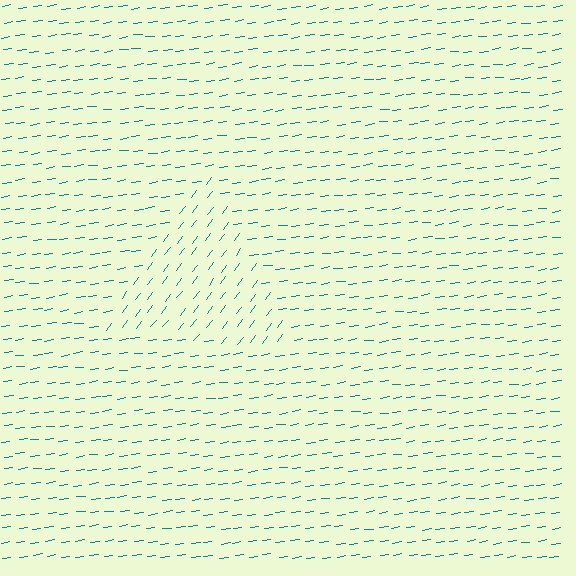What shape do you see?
I see a triangle.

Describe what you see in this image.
The image is filled with small teal line segments. A triangle region in the image has lines oriented differently from the surrounding lines, creating a visible texture boundary.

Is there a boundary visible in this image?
Yes, there is a texture boundary formed by a change in line orientation.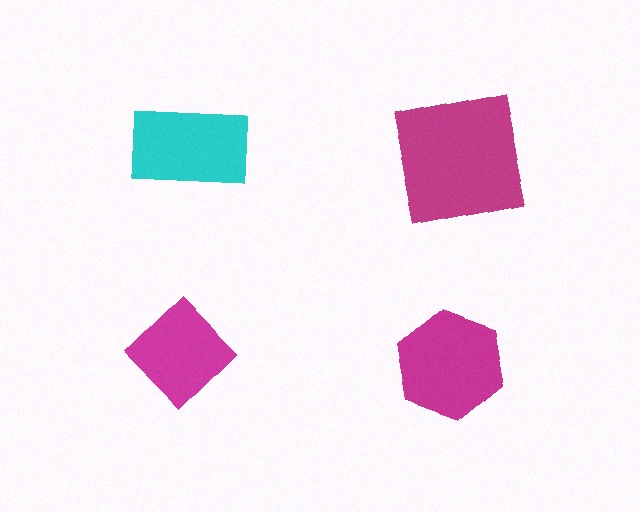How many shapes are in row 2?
2 shapes.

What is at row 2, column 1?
A magenta diamond.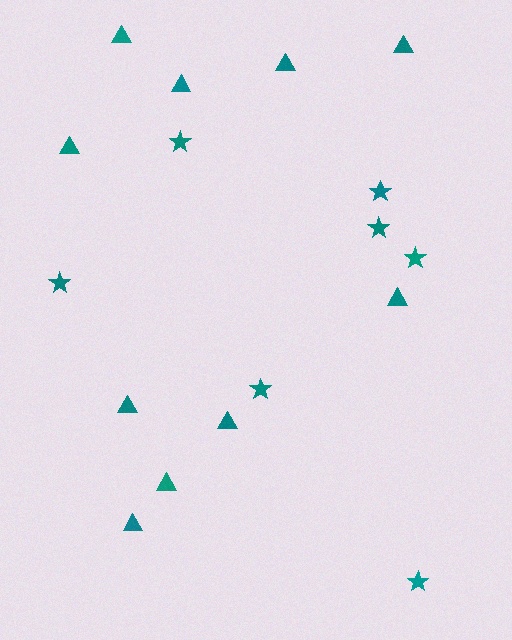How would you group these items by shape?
There are 2 groups: one group of triangles (10) and one group of stars (7).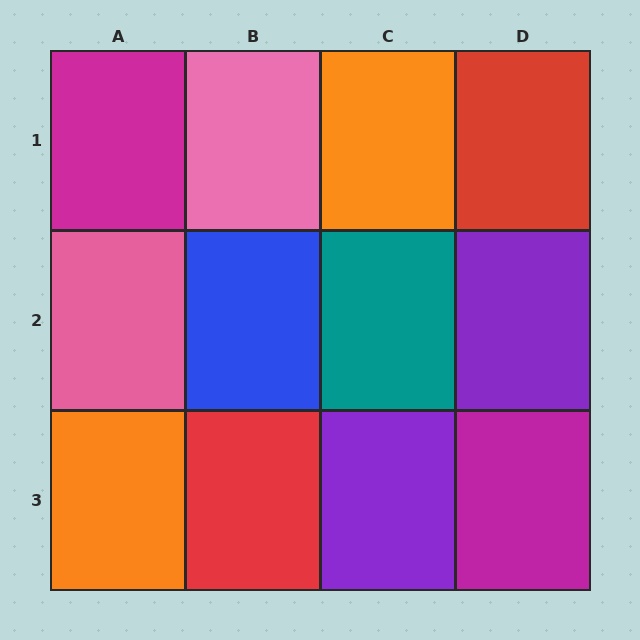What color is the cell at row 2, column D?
Purple.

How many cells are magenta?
2 cells are magenta.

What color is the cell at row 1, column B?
Pink.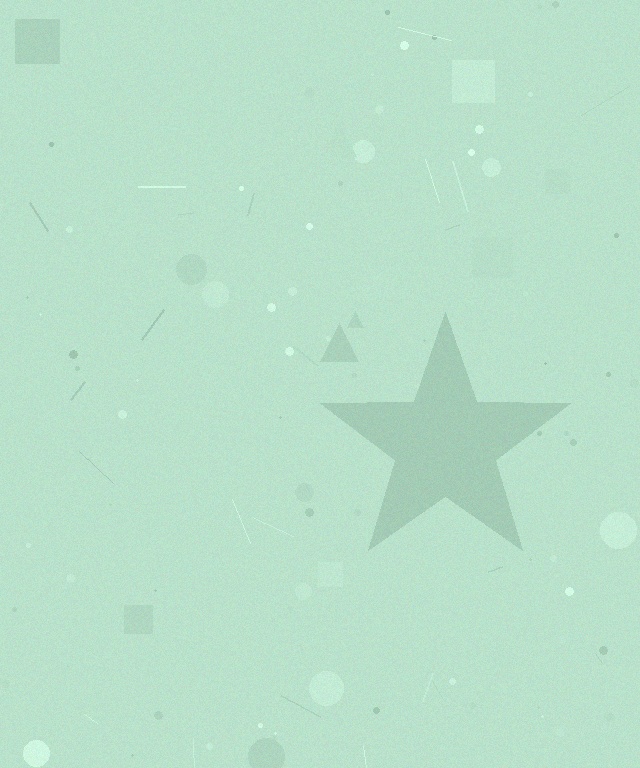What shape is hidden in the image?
A star is hidden in the image.